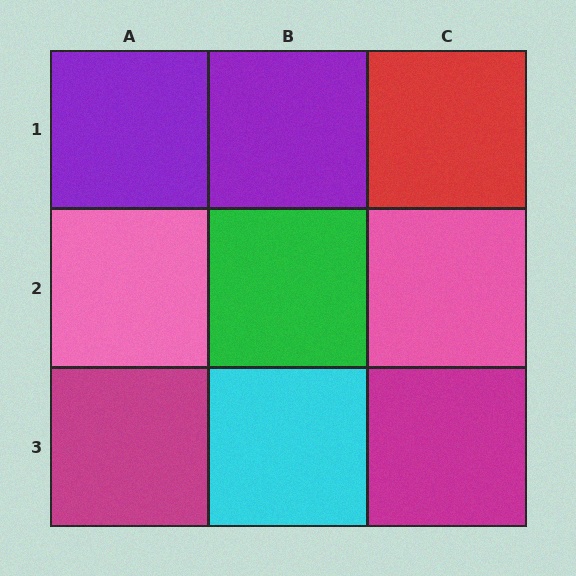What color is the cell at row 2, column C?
Pink.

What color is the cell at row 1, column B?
Purple.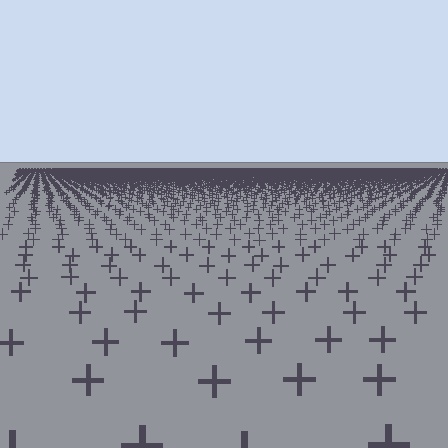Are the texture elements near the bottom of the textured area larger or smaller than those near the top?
Larger. Near the bottom, elements are closer to the viewer and appear at a bigger on-screen size.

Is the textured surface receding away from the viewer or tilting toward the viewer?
The surface is receding away from the viewer. Texture elements get smaller and denser toward the top.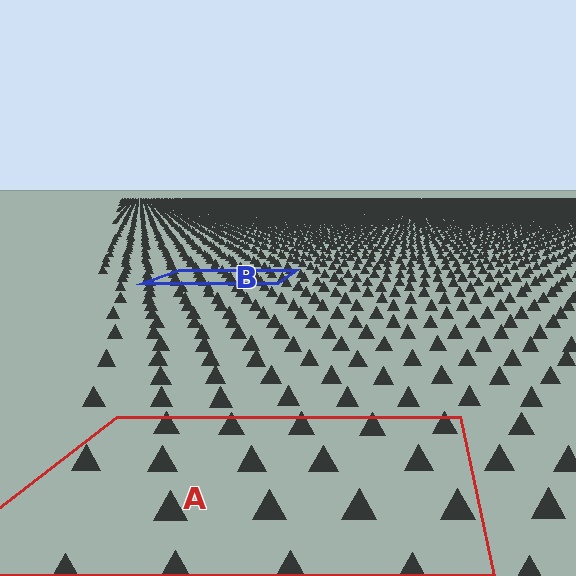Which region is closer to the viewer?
Region A is closer. The texture elements there are larger and more spread out.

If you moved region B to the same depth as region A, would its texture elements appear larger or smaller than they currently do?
They would appear larger. At a closer depth, the same texture elements are projected at a bigger on-screen size.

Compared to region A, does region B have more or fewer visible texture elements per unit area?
Region B has more texture elements per unit area — they are packed more densely because it is farther away.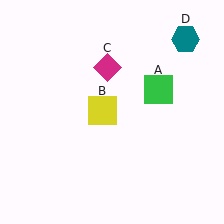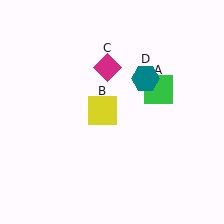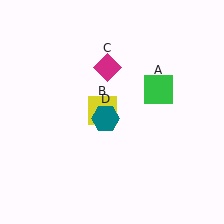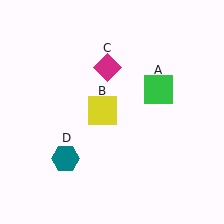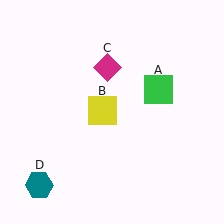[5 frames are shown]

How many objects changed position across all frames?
1 object changed position: teal hexagon (object D).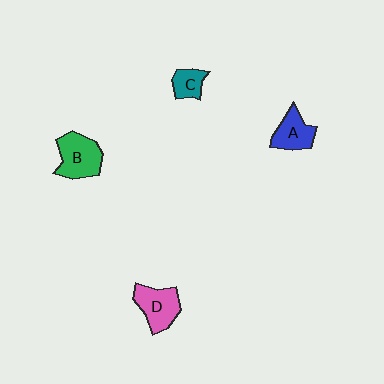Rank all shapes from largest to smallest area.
From largest to smallest: B (green), D (pink), A (blue), C (teal).